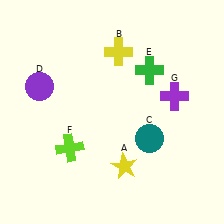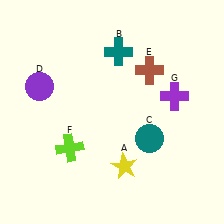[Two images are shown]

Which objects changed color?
B changed from yellow to teal. E changed from green to brown.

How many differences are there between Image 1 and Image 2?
There are 2 differences between the two images.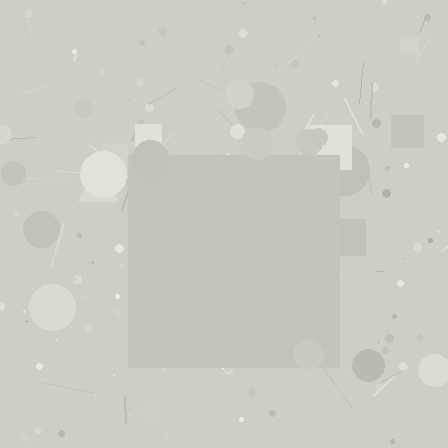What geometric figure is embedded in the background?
A square is embedded in the background.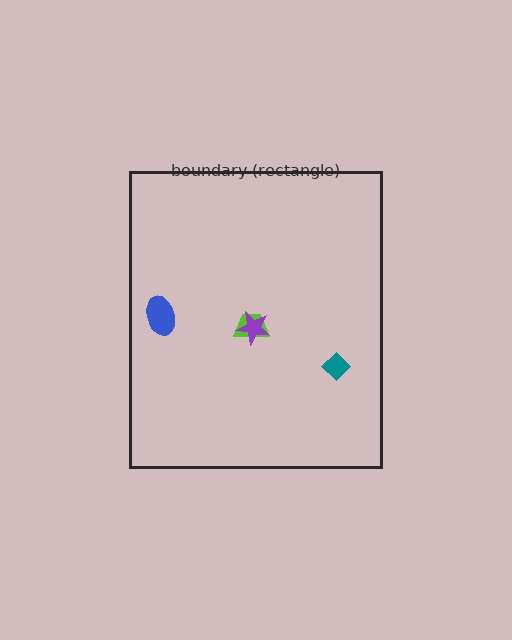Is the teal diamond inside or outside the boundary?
Inside.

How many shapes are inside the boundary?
4 inside, 0 outside.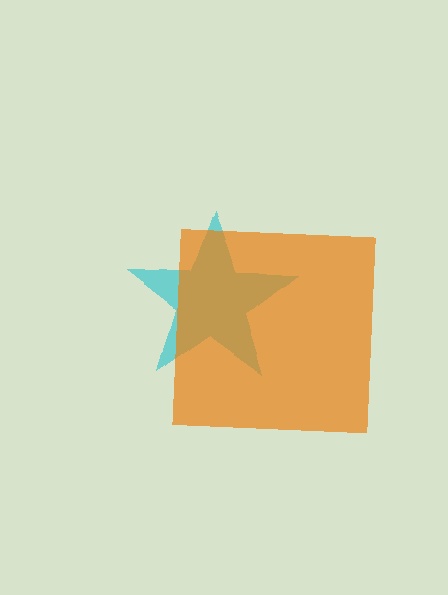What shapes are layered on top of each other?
The layered shapes are: a cyan star, an orange square.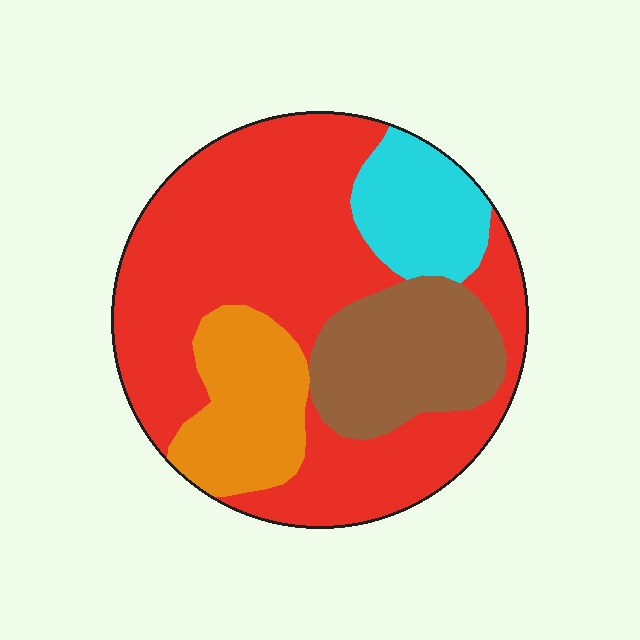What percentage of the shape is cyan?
Cyan covers around 10% of the shape.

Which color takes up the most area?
Red, at roughly 55%.